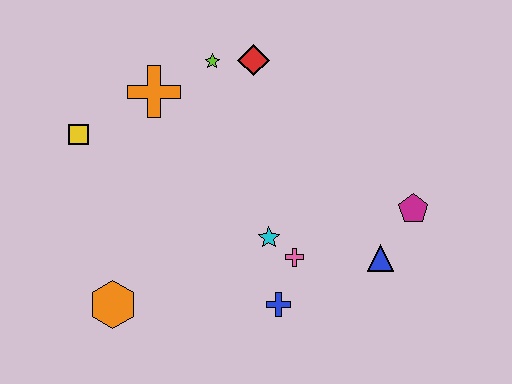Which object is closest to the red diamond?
The lime star is closest to the red diamond.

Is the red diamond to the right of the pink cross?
No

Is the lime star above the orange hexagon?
Yes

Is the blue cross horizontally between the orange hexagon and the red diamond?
No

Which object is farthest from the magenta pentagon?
The yellow square is farthest from the magenta pentagon.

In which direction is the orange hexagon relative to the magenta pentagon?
The orange hexagon is to the left of the magenta pentagon.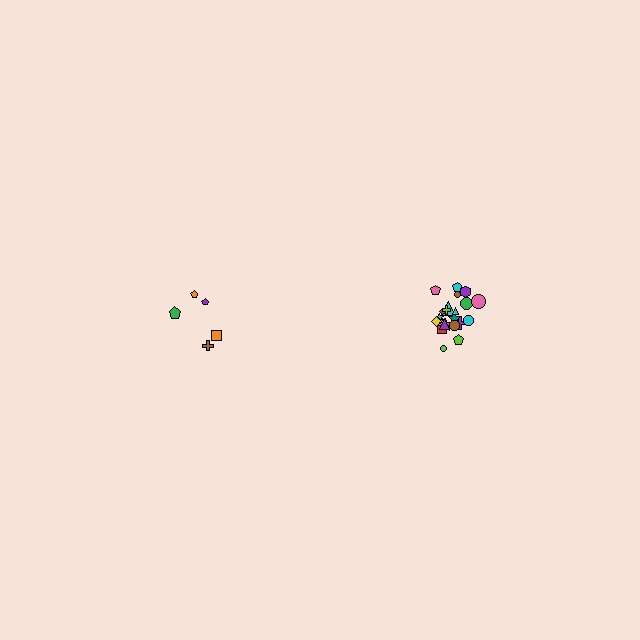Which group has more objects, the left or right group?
The right group.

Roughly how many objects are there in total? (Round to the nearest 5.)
Roughly 25 objects in total.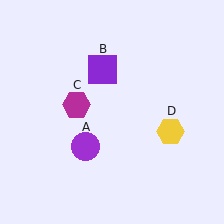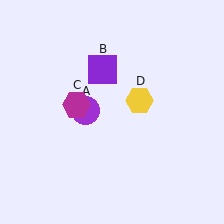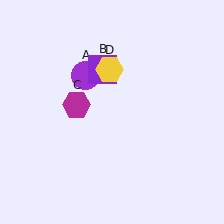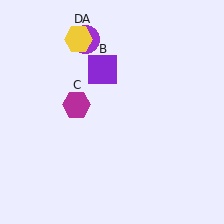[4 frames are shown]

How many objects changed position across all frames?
2 objects changed position: purple circle (object A), yellow hexagon (object D).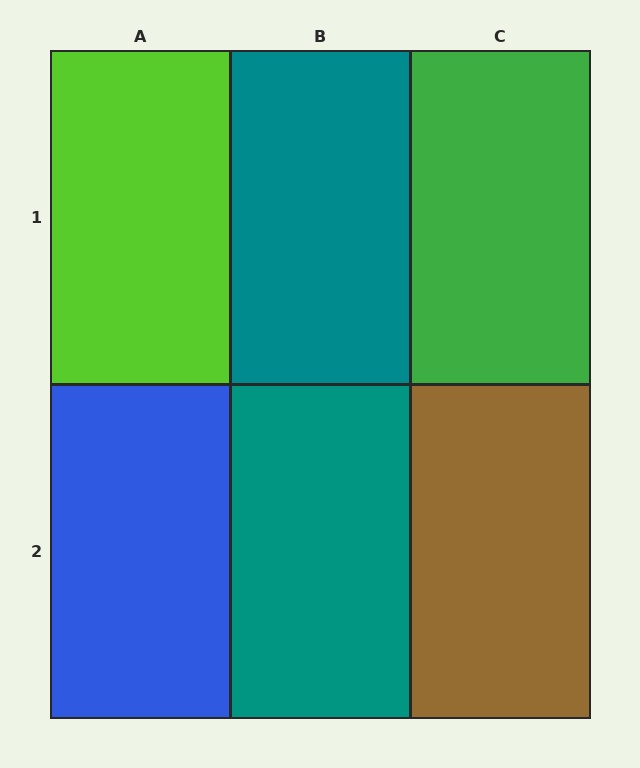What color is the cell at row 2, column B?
Teal.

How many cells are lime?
1 cell is lime.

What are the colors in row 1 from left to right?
Lime, teal, green.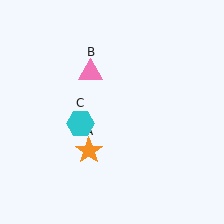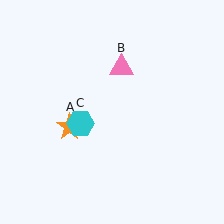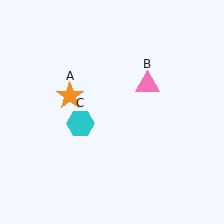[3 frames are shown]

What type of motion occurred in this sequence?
The orange star (object A), pink triangle (object B) rotated clockwise around the center of the scene.